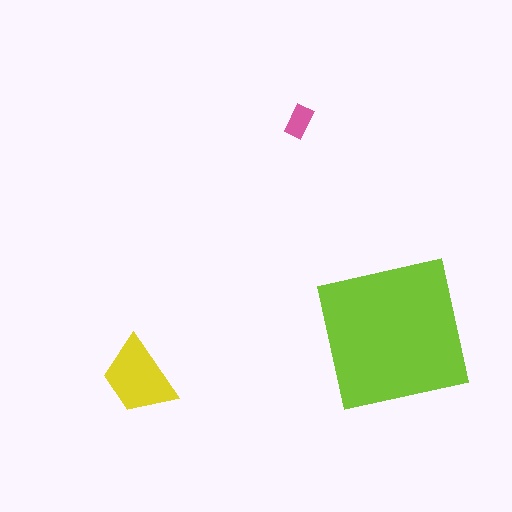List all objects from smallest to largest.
The pink rectangle, the yellow trapezoid, the lime square.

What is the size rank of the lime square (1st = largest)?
1st.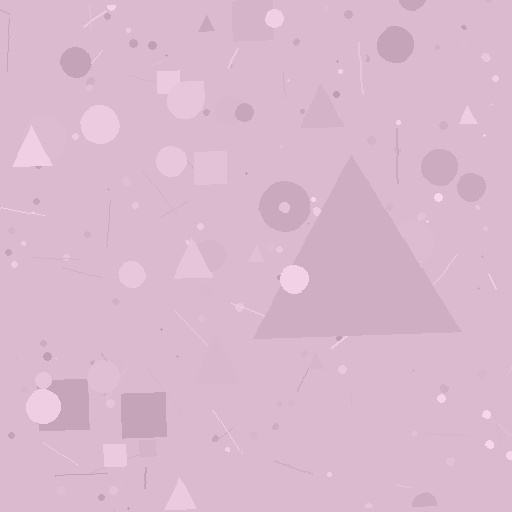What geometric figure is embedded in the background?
A triangle is embedded in the background.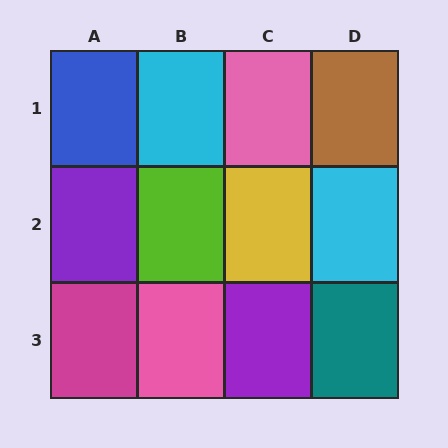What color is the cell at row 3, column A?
Magenta.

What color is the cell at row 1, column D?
Brown.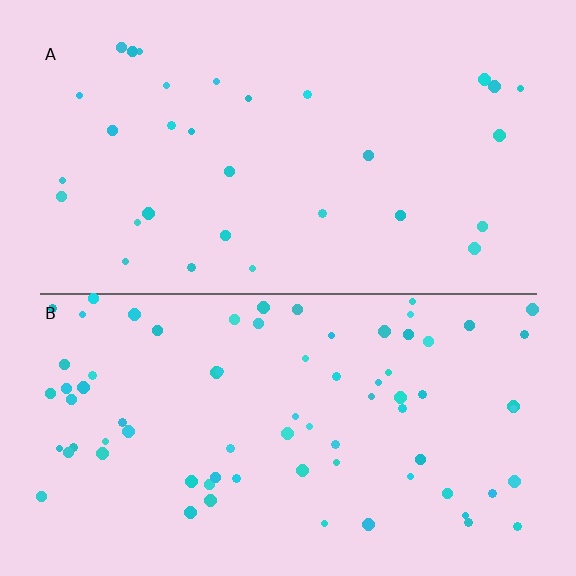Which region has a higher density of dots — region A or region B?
B (the bottom).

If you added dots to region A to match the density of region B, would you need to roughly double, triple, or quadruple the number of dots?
Approximately double.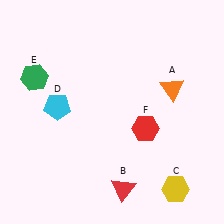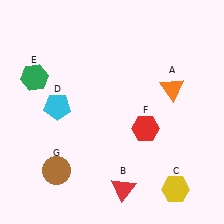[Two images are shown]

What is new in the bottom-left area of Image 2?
A brown circle (G) was added in the bottom-left area of Image 2.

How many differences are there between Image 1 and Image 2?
There is 1 difference between the two images.